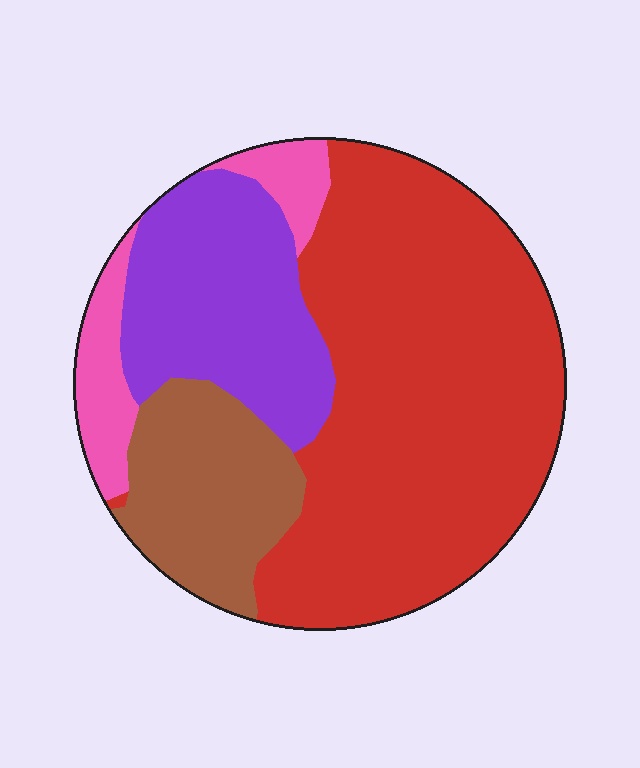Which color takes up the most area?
Red, at roughly 55%.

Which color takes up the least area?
Pink, at roughly 10%.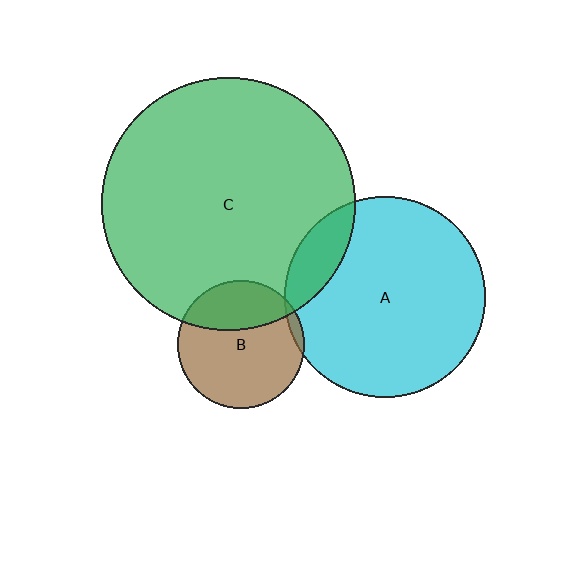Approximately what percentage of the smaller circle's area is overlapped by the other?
Approximately 30%.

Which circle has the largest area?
Circle C (green).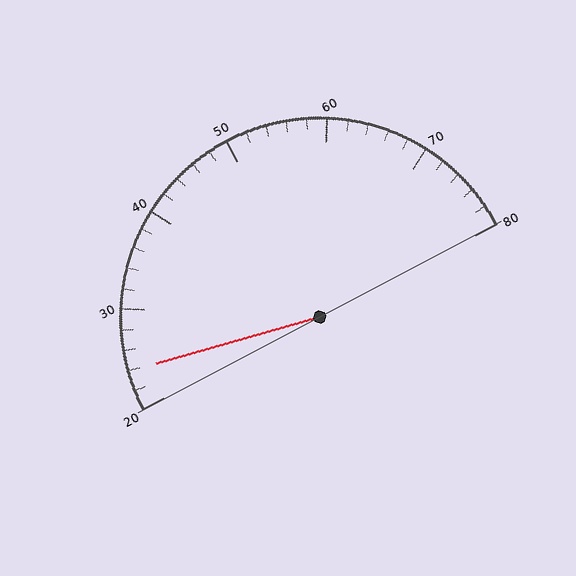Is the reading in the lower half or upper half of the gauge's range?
The reading is in the lower half of the range (20 to 80).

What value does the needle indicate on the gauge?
The needle indicates approximately 24.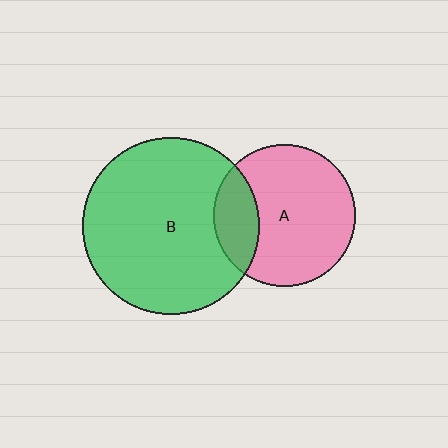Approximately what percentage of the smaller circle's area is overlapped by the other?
Approximately 20%.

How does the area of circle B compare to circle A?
Approximately 1.6 times.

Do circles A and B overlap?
Yes.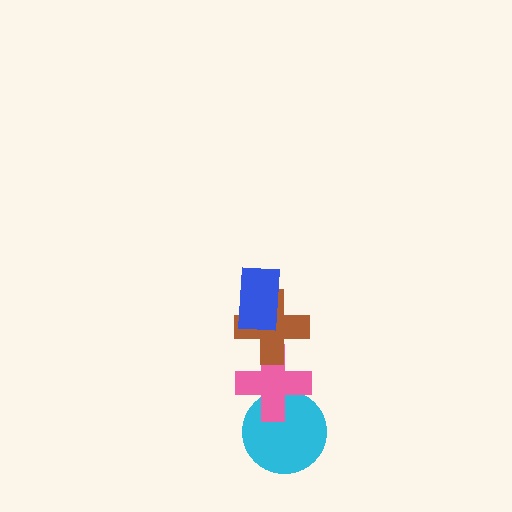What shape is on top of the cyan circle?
The pink cross is on top of the cyan circle.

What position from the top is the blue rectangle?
The blue rectangle is 1st from the top.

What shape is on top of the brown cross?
The blue rectangle is on top of the brown cross.